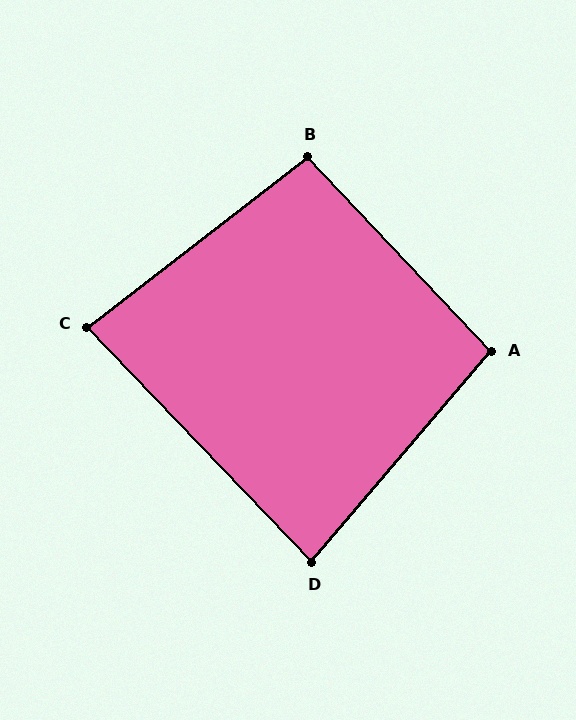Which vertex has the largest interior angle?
A, at approximately 96 degrees.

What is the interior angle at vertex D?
Approximately 84 degrees (acute).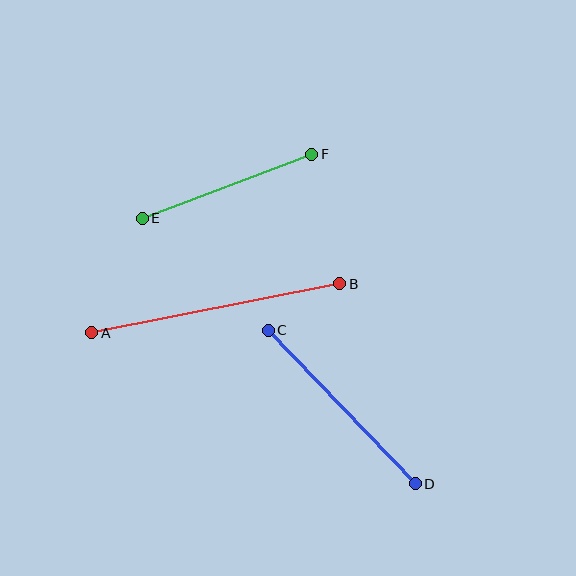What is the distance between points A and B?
The distance is approximately 252 pixels.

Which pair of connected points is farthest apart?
Points A and B are farthest apart.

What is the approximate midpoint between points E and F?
The midpoint is at approximately (227, 186) pixels.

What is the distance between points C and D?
The distance is approximately 212 pixels.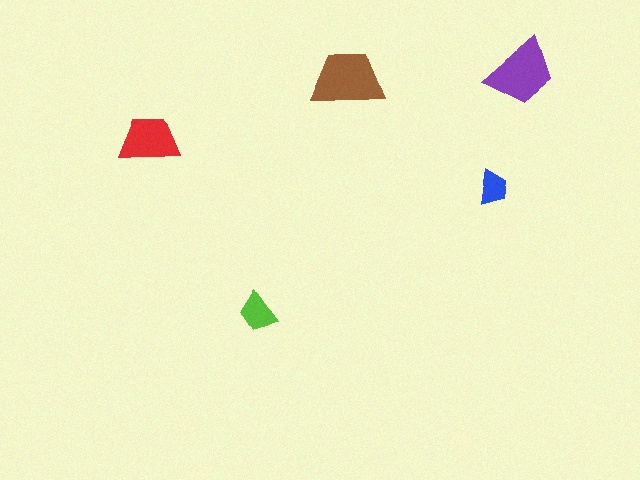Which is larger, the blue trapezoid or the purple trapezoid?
The purple one.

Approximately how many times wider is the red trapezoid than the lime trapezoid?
About 1.5 times wider.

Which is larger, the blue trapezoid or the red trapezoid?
The red one.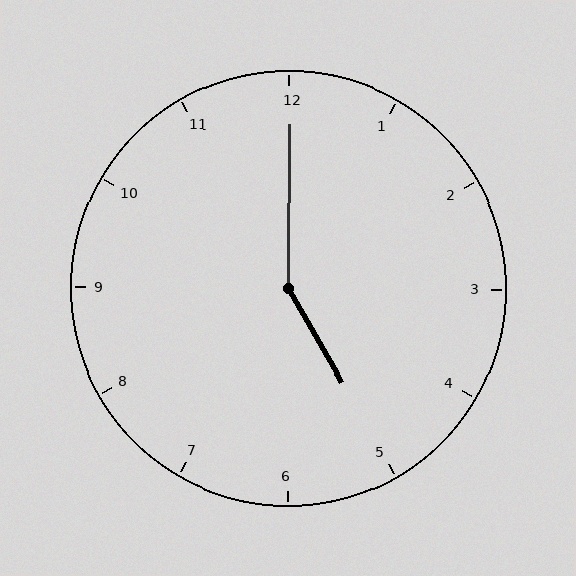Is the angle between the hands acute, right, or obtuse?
It is obtuse.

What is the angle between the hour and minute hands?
Approximately 150 degrees.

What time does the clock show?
5:00.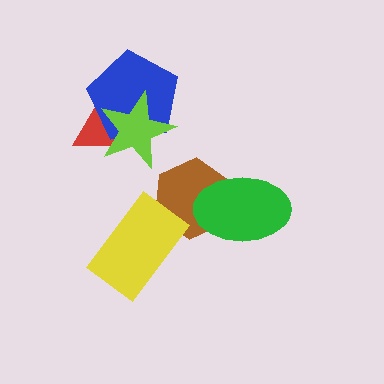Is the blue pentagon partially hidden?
Yes, it is partially covered by another shape.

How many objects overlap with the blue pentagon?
2 objects overlap with the blue pentagon.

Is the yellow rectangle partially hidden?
No, no other shape covers it.